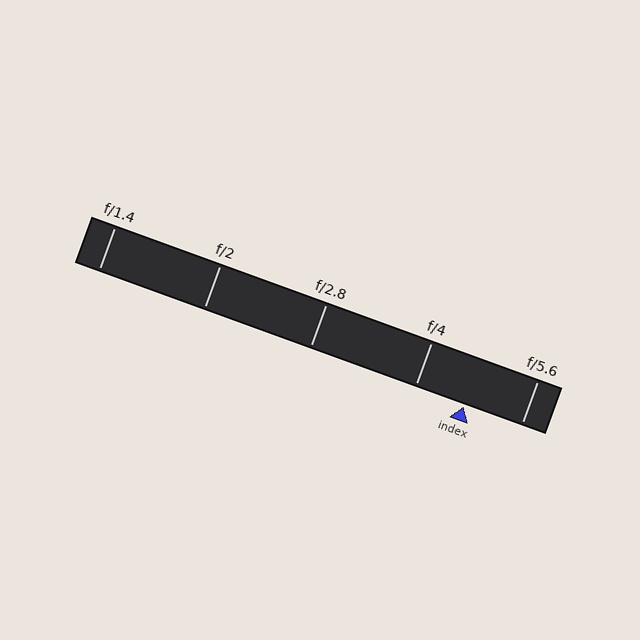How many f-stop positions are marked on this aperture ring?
There are 5 f-stop positions marked.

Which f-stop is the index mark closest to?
The index mark is closest to f/4.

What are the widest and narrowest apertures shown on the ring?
The widest aperture shown is f/1.4 and the narrowest is f/5.6.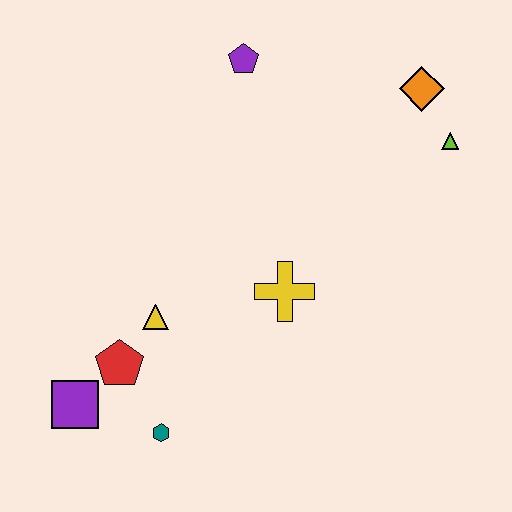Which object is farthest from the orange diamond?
The purple square is farthest from the orange diamond.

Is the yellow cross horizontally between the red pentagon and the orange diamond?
Yes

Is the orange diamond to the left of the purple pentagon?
No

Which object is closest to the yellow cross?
The yellow triangle is closest to the yellow cross.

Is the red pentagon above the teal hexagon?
Yes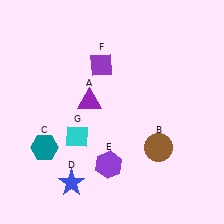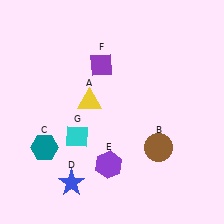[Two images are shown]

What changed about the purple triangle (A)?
In Image 1, A is purple. In Image 2, it changed to yellow.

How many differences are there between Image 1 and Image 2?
There is 1 difference between the two images.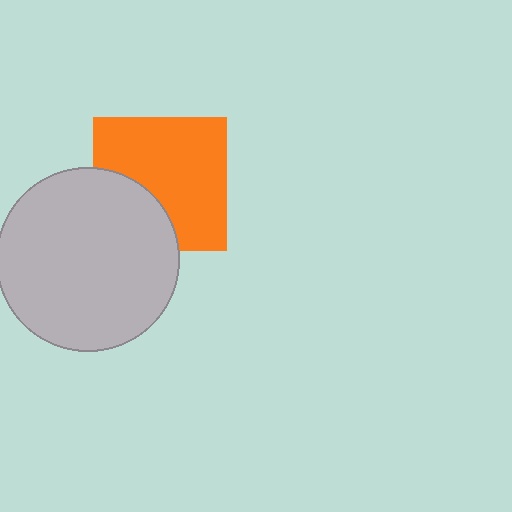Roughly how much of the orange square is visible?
Most of it is visible (roughly 70%).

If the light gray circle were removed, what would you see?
You would see the complete orange square.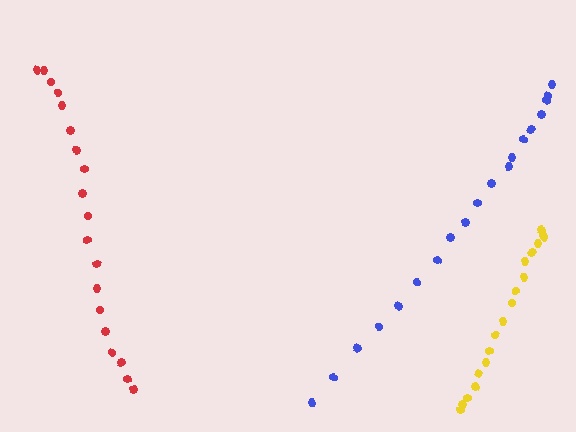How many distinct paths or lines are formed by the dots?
There are 3 distinct paths.